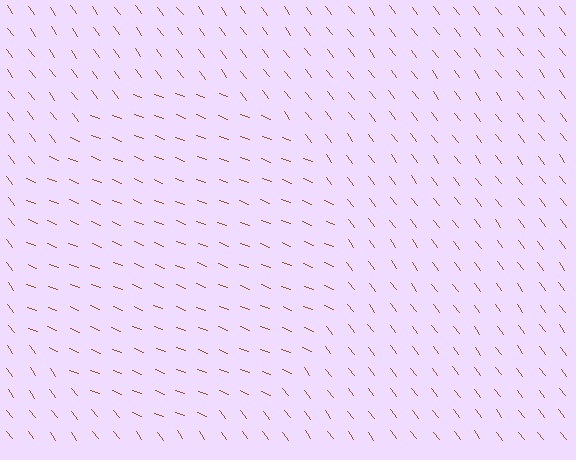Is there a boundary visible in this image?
Yes, there is a texture boundary formed by a change in line orientation.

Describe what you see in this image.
The image is filled with small brown line segments. A circle region in the image has lines oriented differently from the surrounding lines, creating a visible texture boundary.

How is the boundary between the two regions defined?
The boundary is defined purely by a change in line orientation (approximately 32 degrees difference). All lines are the same color and thickness.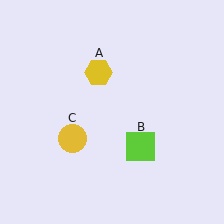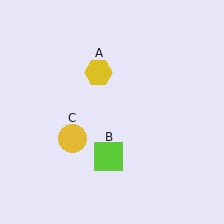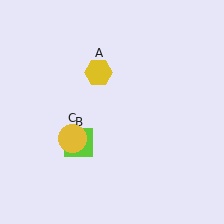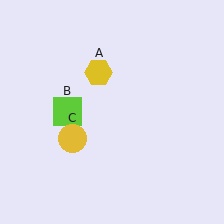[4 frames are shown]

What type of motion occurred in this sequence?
The lime square (object B) rotated clockwise around the center of the scene.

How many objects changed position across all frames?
1 object changed position: lime square (object B).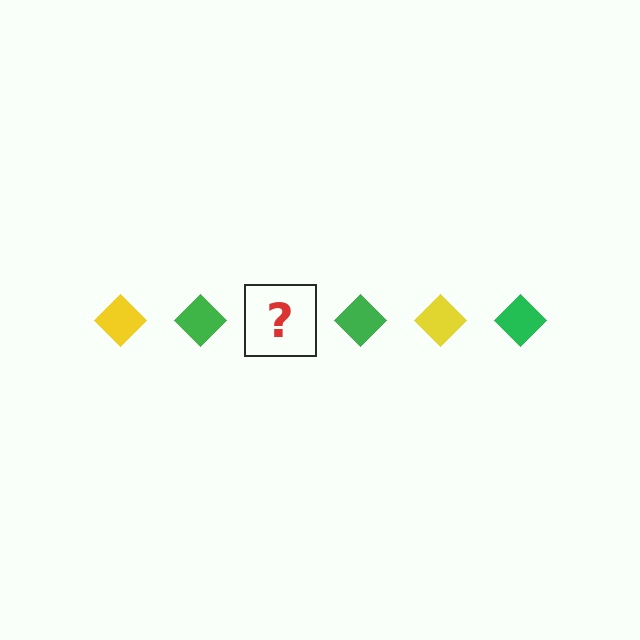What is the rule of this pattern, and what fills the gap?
The rule is that the pattern cycles through yellow, green diamonds. The gap should be filled with a yellow diamond.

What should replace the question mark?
The question mark should be replaced with a yellow diamond.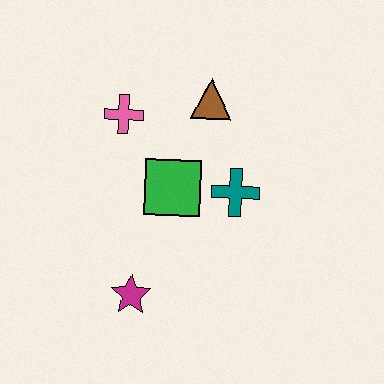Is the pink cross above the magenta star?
Yes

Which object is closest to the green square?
The teal cross is closest to the green square.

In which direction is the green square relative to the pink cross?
The green square is below the pink cross.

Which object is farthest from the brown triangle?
The magenta star is farthest from the brown triangle.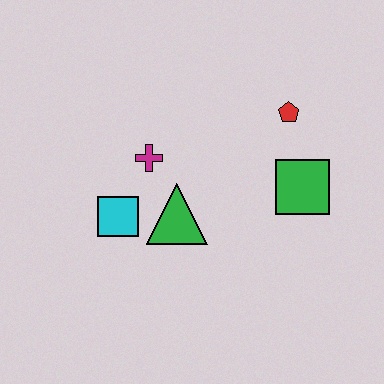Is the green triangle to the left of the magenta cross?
No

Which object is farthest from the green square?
The cyan square is farthest from the green square.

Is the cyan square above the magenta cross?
No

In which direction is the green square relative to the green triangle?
The green square is to the right of the green triangle.